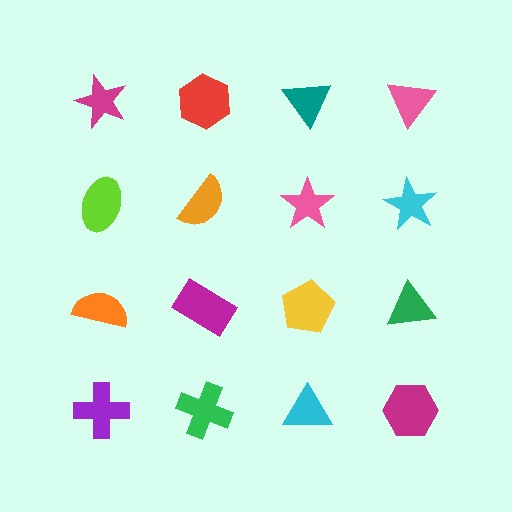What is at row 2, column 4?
A cyan star.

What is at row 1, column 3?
A teal triangle.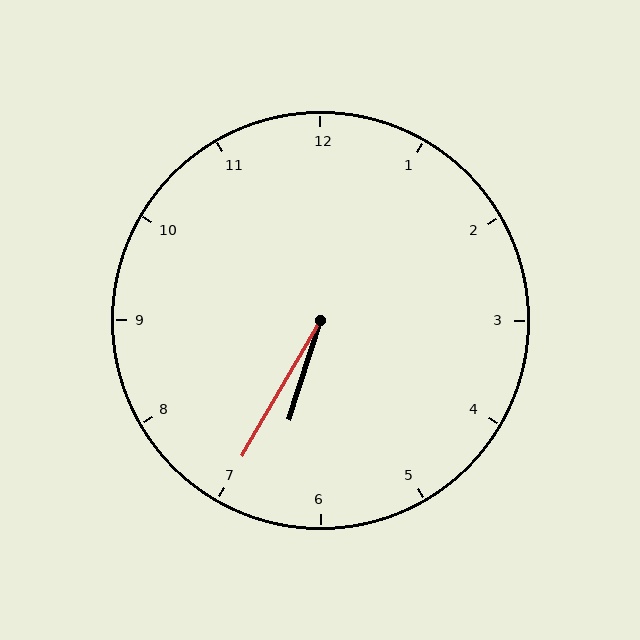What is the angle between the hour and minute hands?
Approximately 12 degrees.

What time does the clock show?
6:35.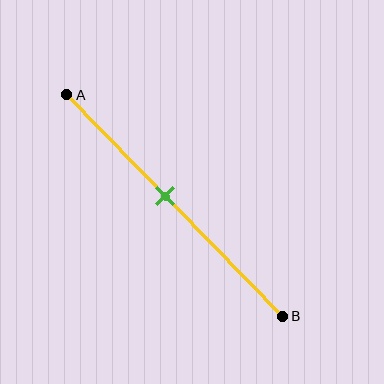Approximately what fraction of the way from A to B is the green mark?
The green mark is approximately 45% of the way from A to B.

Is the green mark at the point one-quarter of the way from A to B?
No, the mark is at about 45% from A, not at the 25% one-quarter point.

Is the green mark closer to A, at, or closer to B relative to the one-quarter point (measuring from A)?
The green mark is closer to point B than the one-quarter point of segment AB.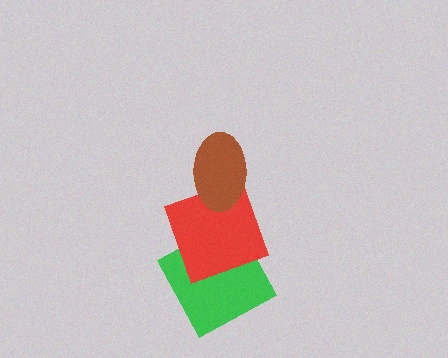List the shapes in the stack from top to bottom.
From top to bottom: the brown ellipse, the red square, the green square.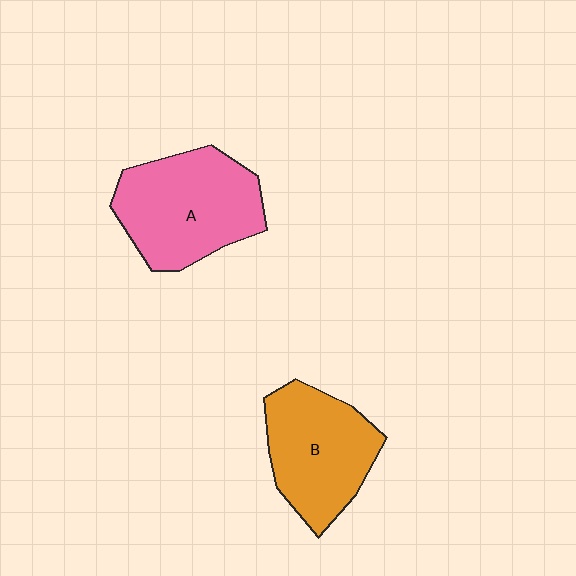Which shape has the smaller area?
Shape B (orange).